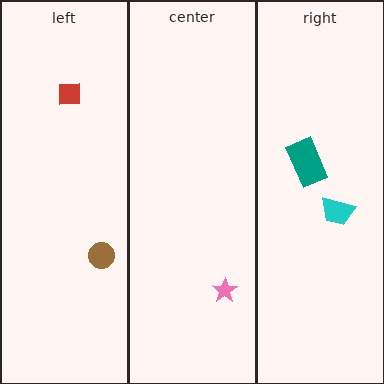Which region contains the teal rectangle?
The right region.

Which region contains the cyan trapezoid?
The right region.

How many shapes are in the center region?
1.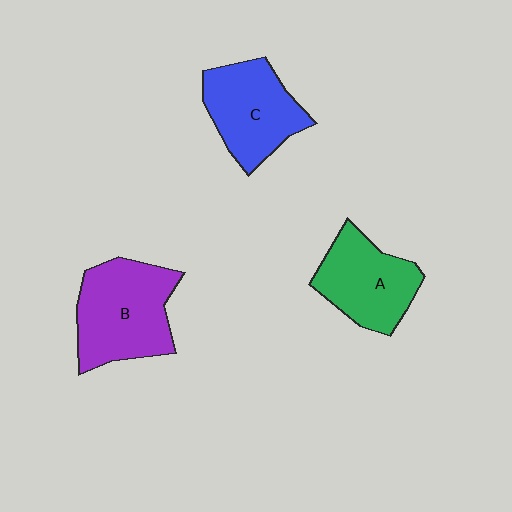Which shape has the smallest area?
Shape A (green).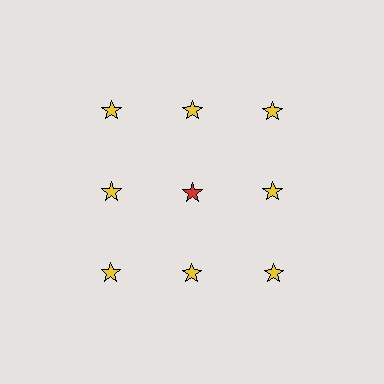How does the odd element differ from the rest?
It has a different color: red instead of yellow.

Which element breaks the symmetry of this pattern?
The red star in the second row, second from left column breaks the symmetry. All other shapes are yellow stars.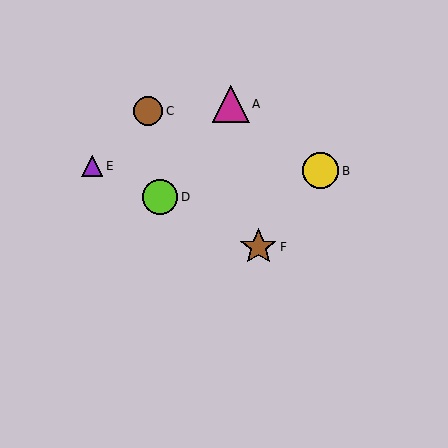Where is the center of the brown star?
The center of the brown star is at (258, 247).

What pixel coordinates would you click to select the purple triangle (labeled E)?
Click at (92, 166) to select the purple triangle E.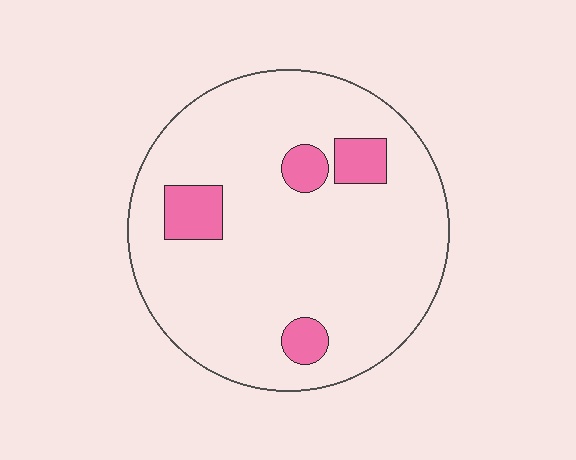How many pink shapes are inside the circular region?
4.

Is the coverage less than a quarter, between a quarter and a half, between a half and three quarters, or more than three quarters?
Less than a quarter.